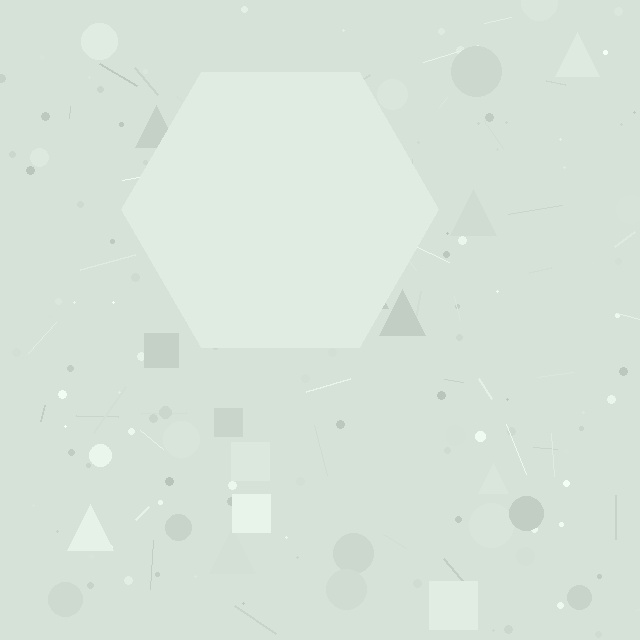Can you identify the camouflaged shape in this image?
The camouflaged shape is a hexagon.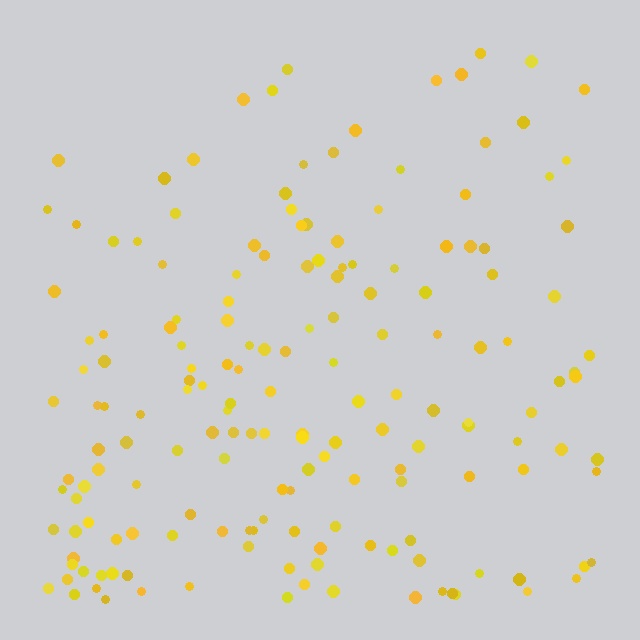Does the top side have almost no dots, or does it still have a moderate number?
Still a moderate number, just noticeably fewer than the bottom.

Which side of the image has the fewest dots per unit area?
The top.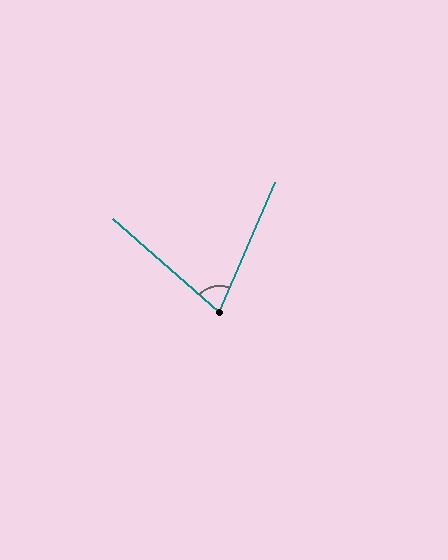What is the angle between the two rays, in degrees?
Approximately 72 degrees.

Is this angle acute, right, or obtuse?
It is acute.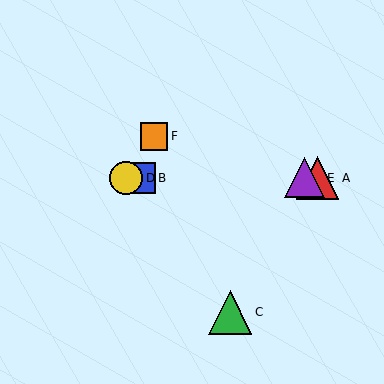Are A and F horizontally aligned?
No, A is at y≈178 and F is at y≈136.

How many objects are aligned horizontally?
4 objects (A, B, D, E) are aligned horizontally.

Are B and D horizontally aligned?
Yes, both are at y≈178.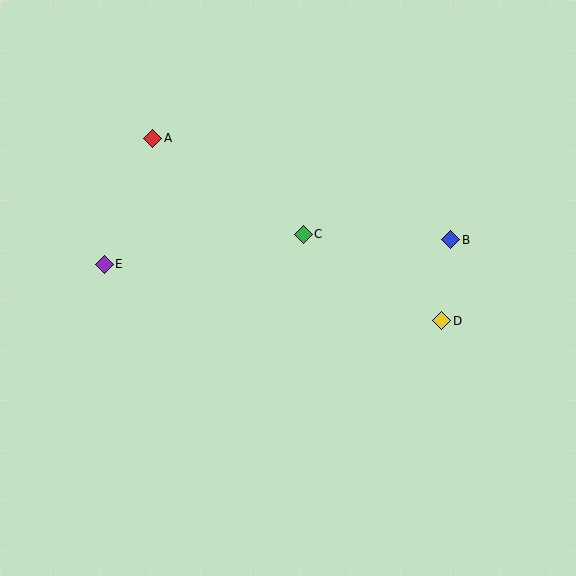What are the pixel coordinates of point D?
Point D is at (442, 321).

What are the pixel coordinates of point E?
Point E is at (104, 264).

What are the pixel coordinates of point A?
Point A is at (153, 138).